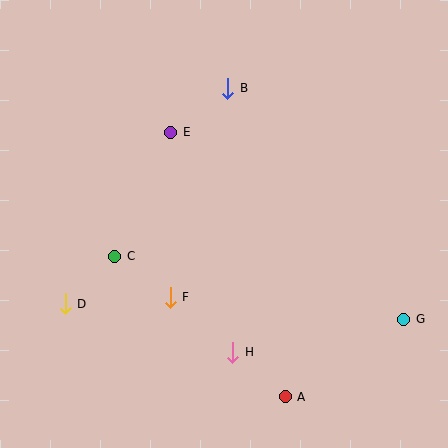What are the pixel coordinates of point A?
Point A is at (285, 397).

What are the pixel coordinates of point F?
Point F is at (170, 297).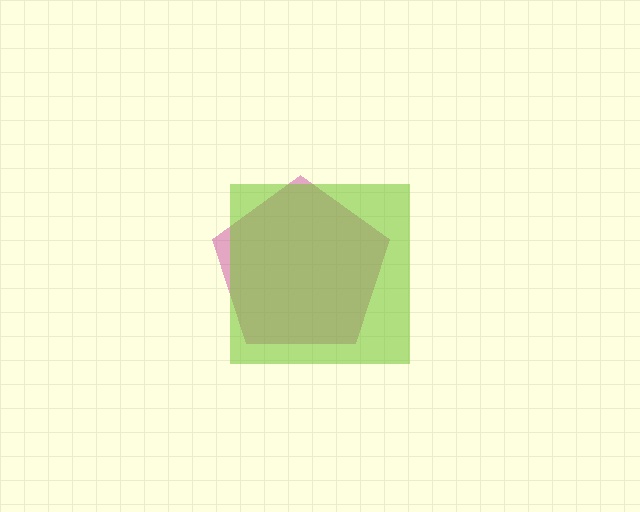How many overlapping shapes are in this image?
There are 2 overlapping shapes in the image.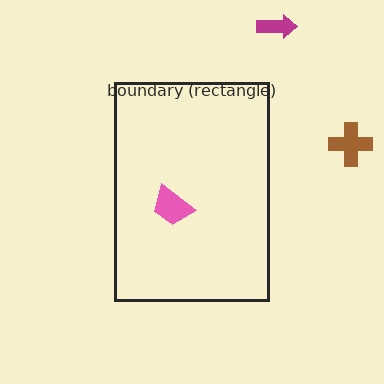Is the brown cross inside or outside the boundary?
Outside.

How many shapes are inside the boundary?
1 inside, 2 outside.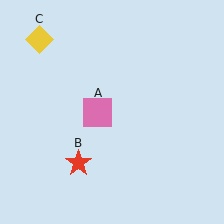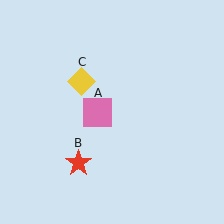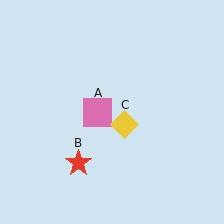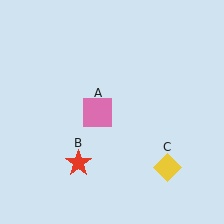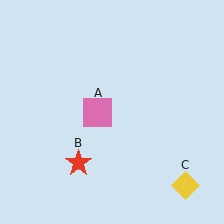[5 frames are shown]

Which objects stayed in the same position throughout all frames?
Pink square (object A) and red star (object B) remained stationary.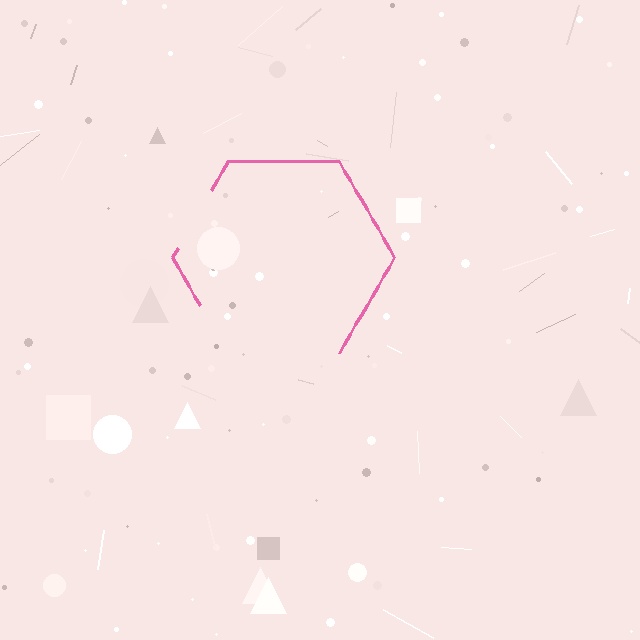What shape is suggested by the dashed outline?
The dashed outline suggests a hexagon.